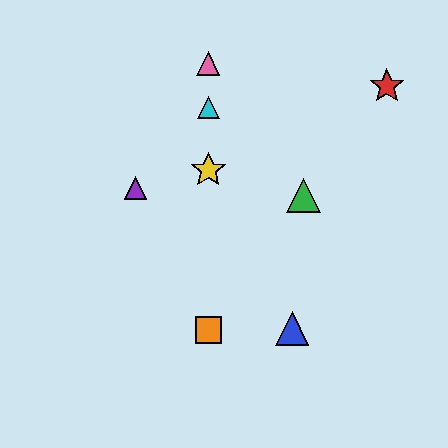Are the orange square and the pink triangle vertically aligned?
Yes, both are at x≈208.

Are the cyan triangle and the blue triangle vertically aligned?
No, the cyan triangle is at x≈208 and the blue triangle is at x≈292.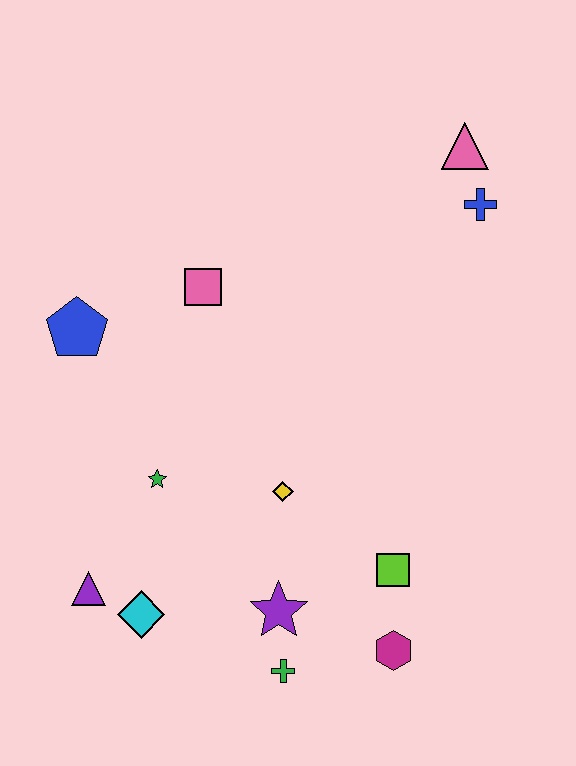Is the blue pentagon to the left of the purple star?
Yes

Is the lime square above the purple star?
Yes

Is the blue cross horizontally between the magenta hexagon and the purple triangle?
No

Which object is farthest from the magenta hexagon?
The pink triangle is farthest from the magenta hexagon.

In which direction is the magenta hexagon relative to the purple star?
The magenta hexagon is to the right of the purple star.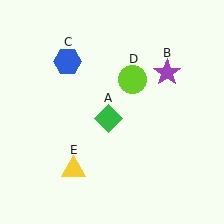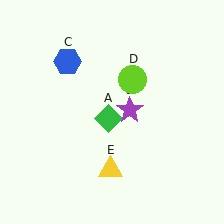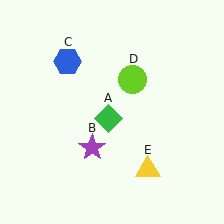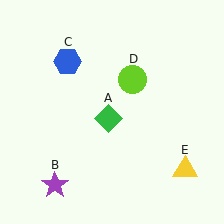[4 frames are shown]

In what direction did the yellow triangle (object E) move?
The yellow triangle (object E) moved right.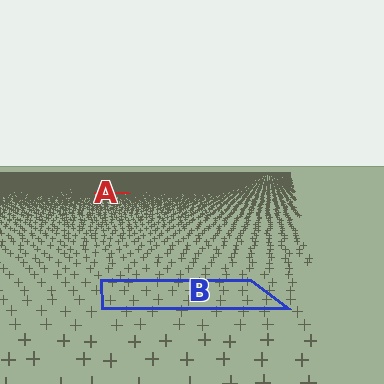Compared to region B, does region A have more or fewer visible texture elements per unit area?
Region A has more texture elements per unit area — they are packed more densely because it is farther away.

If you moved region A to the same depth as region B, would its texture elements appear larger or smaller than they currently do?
They would appear larger. At a closer depth, the same texture elements are projected at a bigger on-screen size.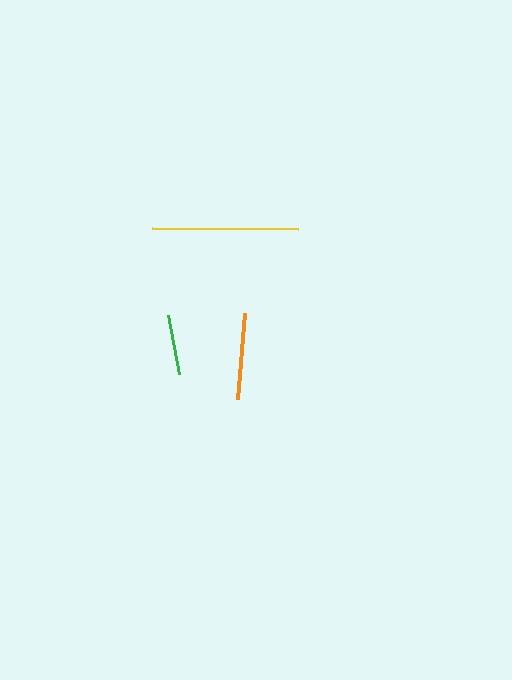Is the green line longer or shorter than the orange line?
The orange line is longer than the green line.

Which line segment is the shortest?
The green line is the shortest at approximately 61 pixels.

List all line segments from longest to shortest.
From longest to shortest: yellow, orange, green.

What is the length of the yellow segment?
The yellow segment is approximately 147 pixels long.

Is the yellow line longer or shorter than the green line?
The yellow line is longer than the green line.